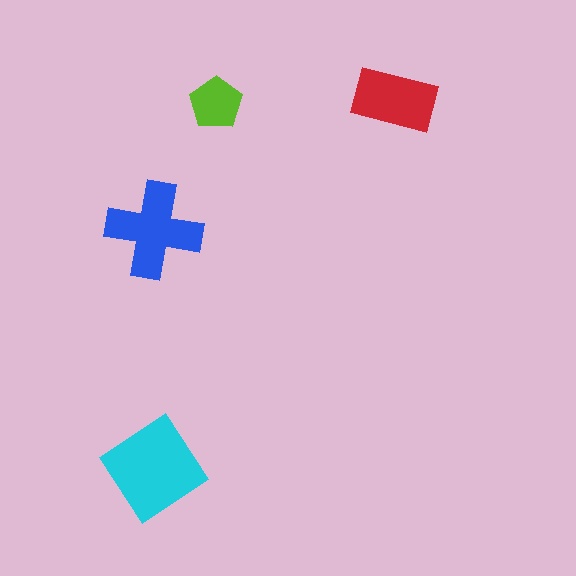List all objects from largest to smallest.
The cyan diamond, the blue cross, the red rectangle, the lime pentagon.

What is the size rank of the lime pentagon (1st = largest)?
4th.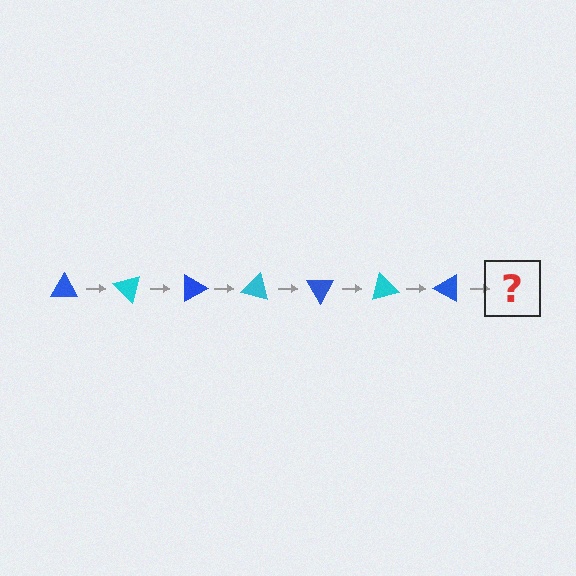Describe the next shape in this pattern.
It should be a cyan triangle, rotated 315 degrees from the start.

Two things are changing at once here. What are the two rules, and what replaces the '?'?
The two rules are that it rotates 45 degrees each step and the color cycles through blue and cyan. The '?' should be a cyan triangle, rotated 315 degrees from the start.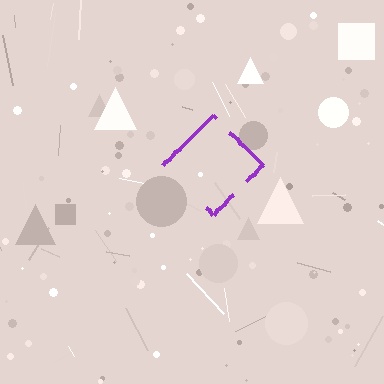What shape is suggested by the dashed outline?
The dashed outline suggests a diamond.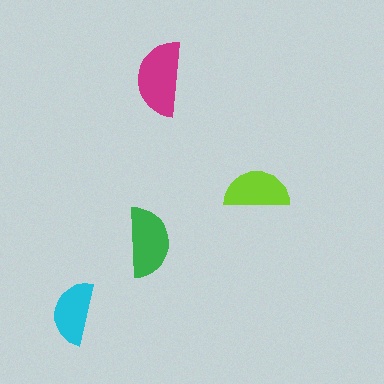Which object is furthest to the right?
The lime semicircle is rightmost.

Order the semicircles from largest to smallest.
the magenta one, the green one, the lime one, the cyan one.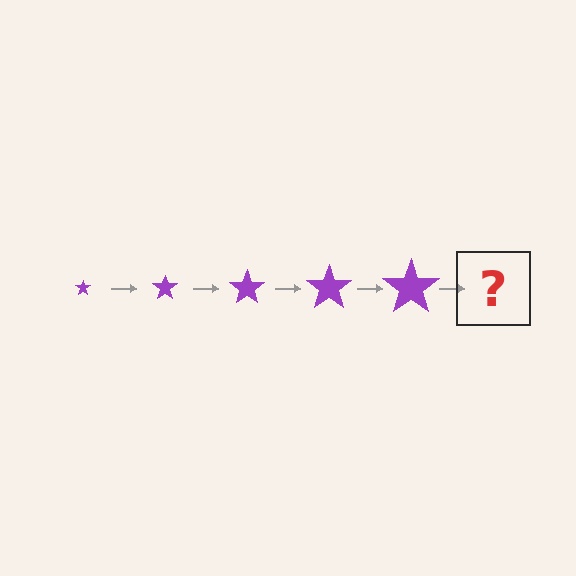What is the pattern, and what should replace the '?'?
The pattern is that the star gets progressively larger each step. The '?' should be a purple star, larger than the previous one.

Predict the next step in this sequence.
The next step is a purple star, larger than the previous one.